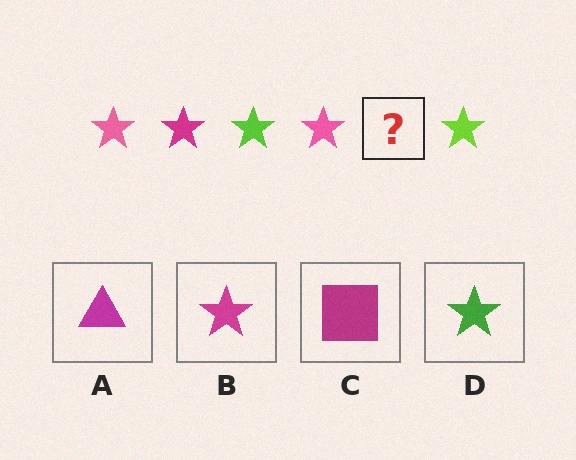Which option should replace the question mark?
Option B.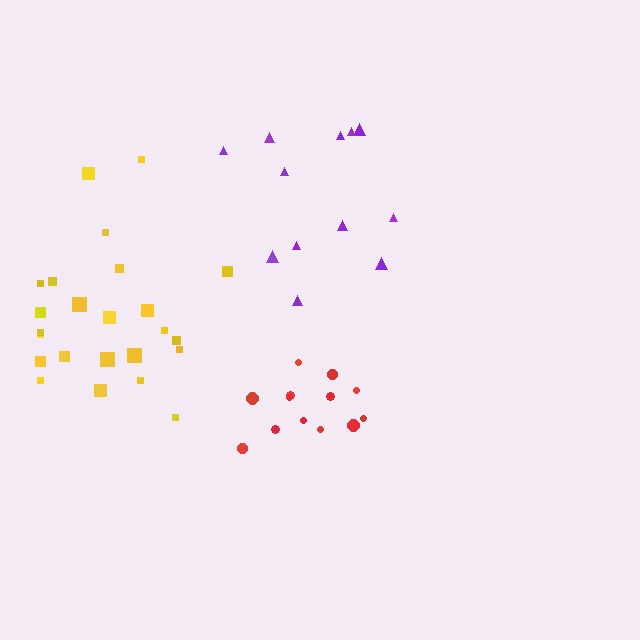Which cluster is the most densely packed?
Red.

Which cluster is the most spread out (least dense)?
Purple.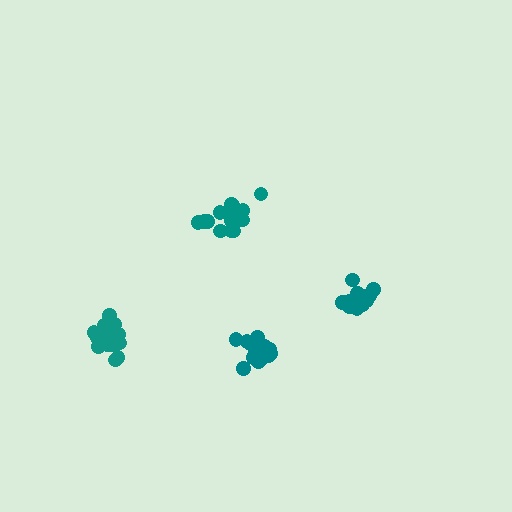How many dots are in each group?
Group 1: 17 dots, Group 2: 17 dots, Group 3: 16 dots, Group 4: 20 dots (70 total).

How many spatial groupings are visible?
There are 4 spatial groupings.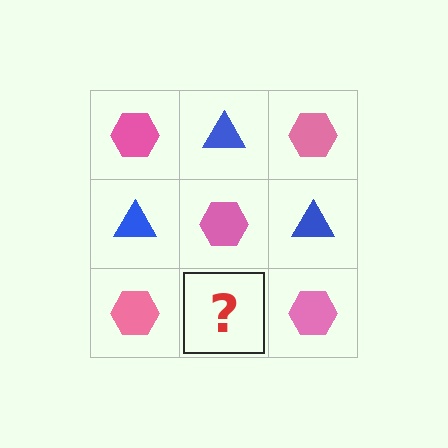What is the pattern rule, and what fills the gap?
The rule is that it alternates pink hexagon and blue triangle in a checkerboard pattern. The gap should be filled with a blue triangle.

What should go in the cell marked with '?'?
The missing cell should contain a blue triangle.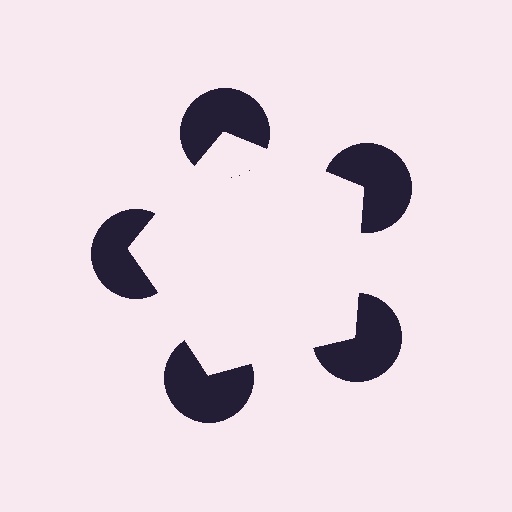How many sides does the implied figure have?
5 sides.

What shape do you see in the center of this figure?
An illusory pentagon — its edges are inferred from the aligned wedge cuts in the pac-man discs, not physically drawn.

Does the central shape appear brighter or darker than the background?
It typically appears slightly brighter than the background, even though no actual brightness change is drawn.